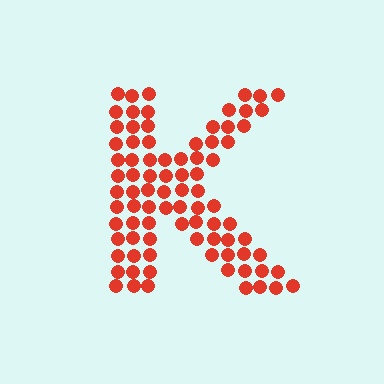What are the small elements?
The small elements are circles.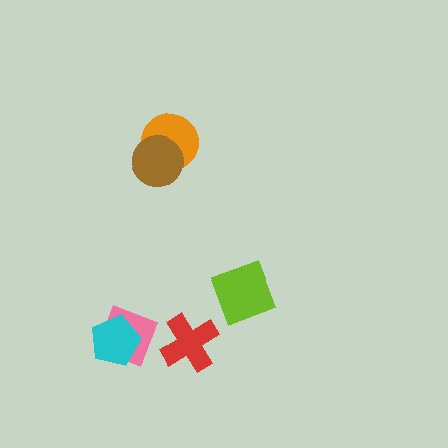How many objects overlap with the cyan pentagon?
1 object overlaps with the cyan pentagon.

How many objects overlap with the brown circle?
1 object overlaps with the brown circle.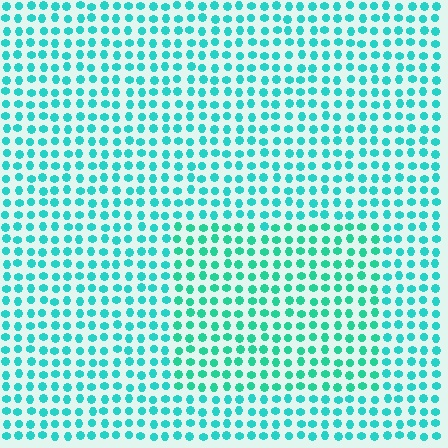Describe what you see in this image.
The image is filled with small cyan elements in a uniform arrangement. A rectangle-shaped region is visible where the elements are tinted to a slightly different hue, forming a subtle color boundary.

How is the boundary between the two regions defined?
The boundary is defined purely by a slight shift in hue (about 17 degrees). Spacing, size, and orientation are identical on both sides.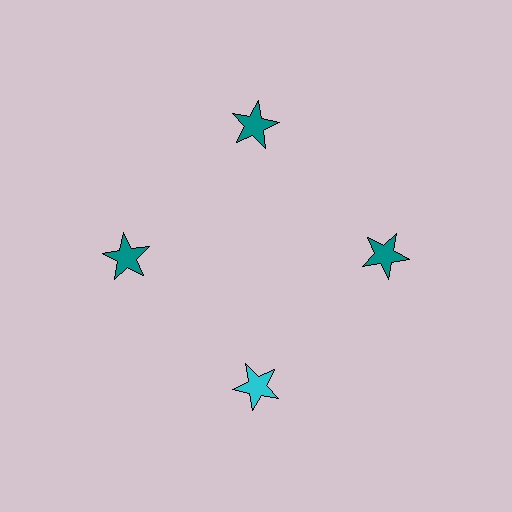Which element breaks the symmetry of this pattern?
The cyan star at roughly the 6 o'clock position breaks the symmetry. All other shapes are teal stars.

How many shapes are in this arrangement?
There are 4 shapes arranged in a ring pattern.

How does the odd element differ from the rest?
It has a different color: cyan instead of teal.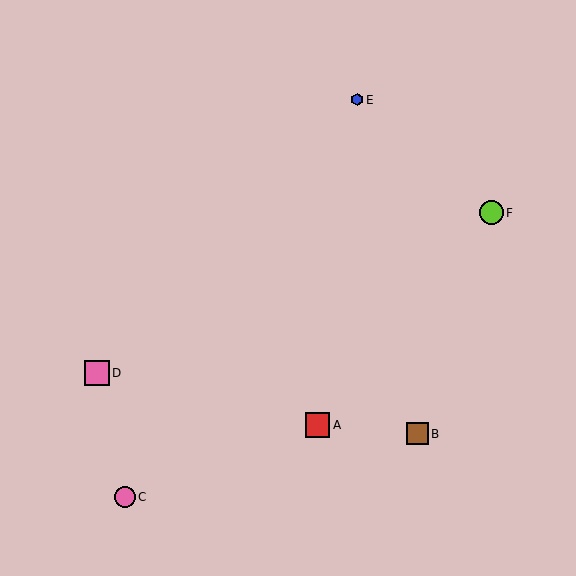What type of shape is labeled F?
Shape F is a lime circle.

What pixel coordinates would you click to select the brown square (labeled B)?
Click at (417, 434) to select the brown square B.